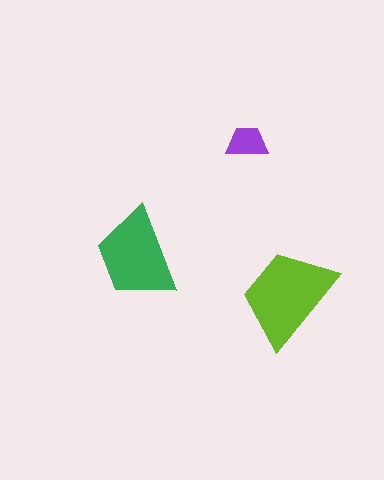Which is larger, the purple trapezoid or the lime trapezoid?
The lime one.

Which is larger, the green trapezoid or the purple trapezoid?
The green one.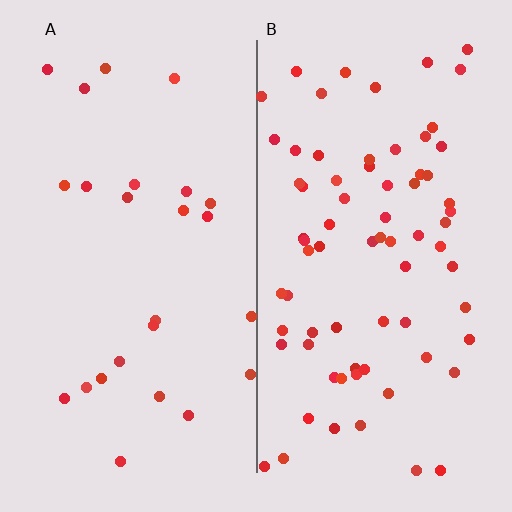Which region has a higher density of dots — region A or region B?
B (the right).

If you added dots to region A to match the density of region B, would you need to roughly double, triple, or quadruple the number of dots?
Approximately triple.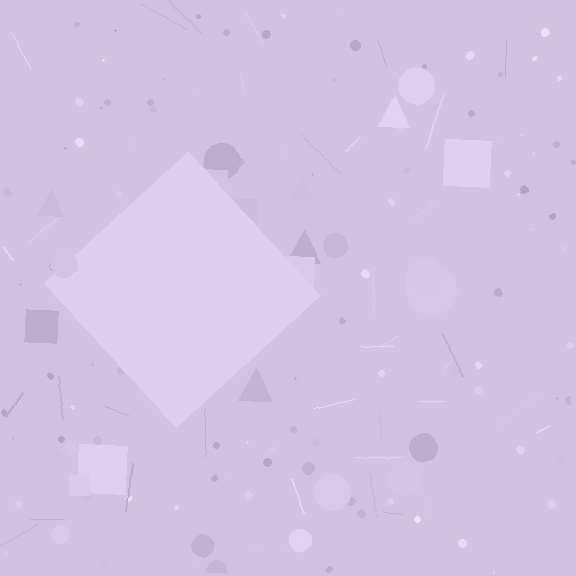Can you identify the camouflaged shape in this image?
The camouflaged shape is a diamond.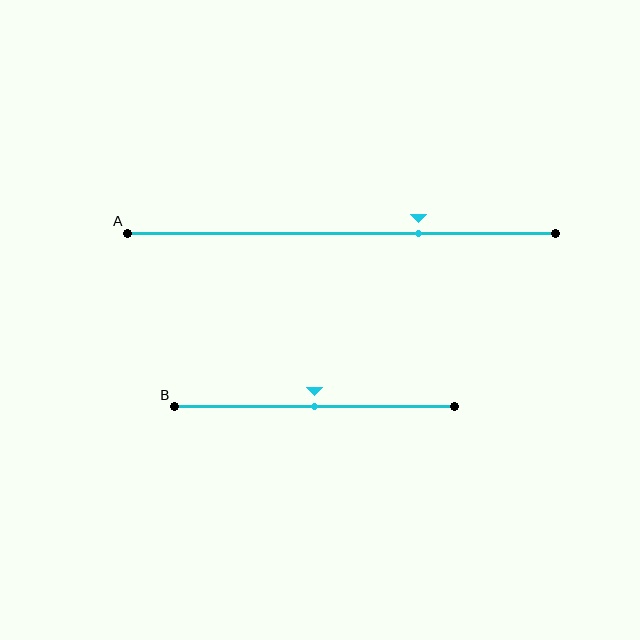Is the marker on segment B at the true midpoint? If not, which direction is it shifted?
Yes, the marker on segment B is at the true midpoint.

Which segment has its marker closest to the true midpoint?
Segment B has its marker closest to the true midpoint.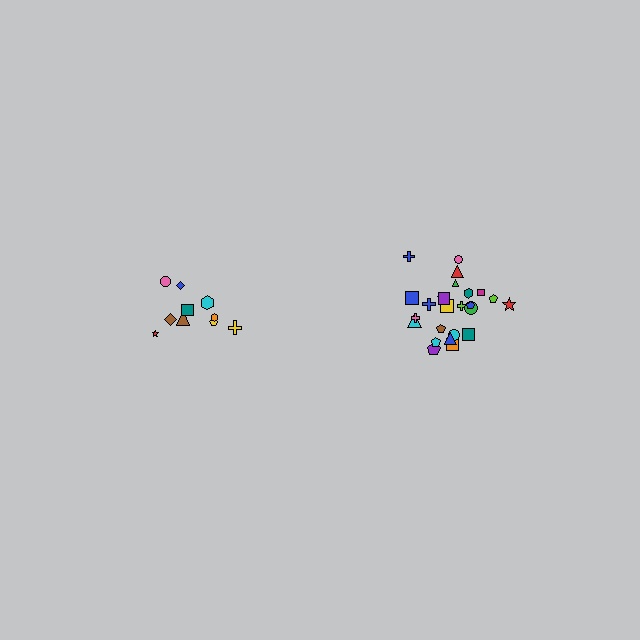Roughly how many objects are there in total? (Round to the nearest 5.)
Roughly 35 objects in total.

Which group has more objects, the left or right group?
The right group.